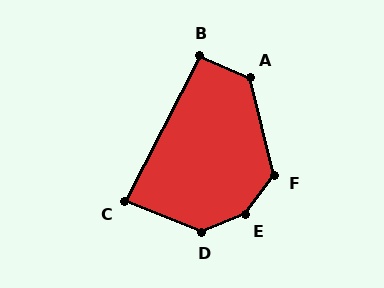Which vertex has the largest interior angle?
E, at approximately 149 degrees.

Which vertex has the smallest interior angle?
C, at approximately 85 degrees.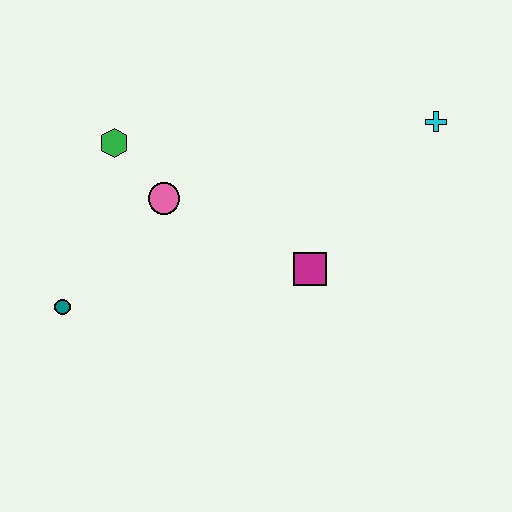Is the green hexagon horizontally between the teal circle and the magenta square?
Yes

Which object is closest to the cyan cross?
The magenta square is closest to the cyan cross.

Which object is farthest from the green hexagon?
The cyan cross is farthest from the green hexagon.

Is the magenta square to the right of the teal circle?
Yes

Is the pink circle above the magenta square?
Yes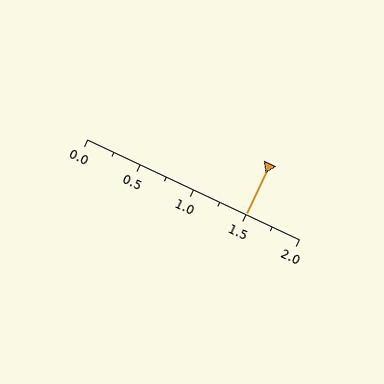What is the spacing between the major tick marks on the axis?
The major ticks are spaced 0.5 apart.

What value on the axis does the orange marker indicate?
The marker indicates approximately 1.5.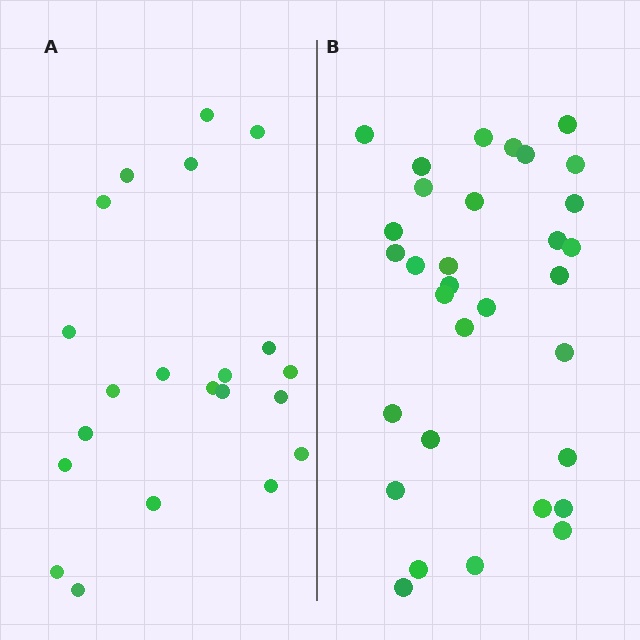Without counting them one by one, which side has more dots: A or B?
Region B (the right region) has more dots.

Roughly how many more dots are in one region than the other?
Region B has roughly 12 or so more dots than region A.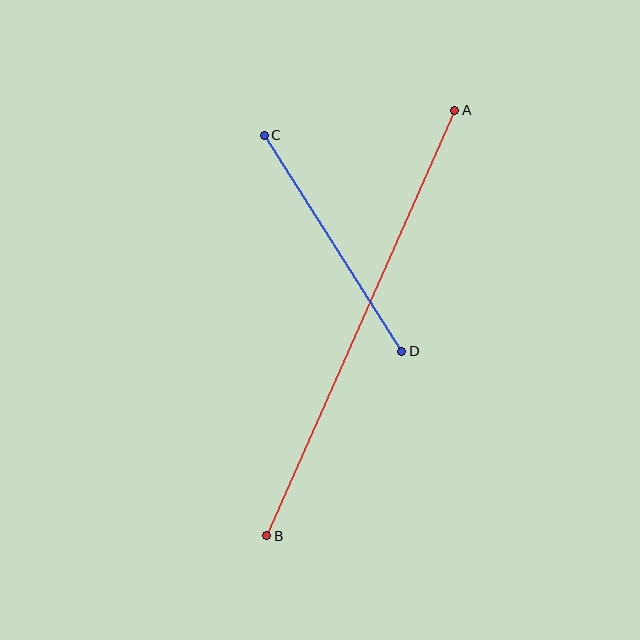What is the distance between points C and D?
The distance is approximately 256 pixels.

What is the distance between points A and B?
The distance is approximately 465 pixels.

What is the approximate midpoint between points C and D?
The midpoint is at approximately (333, 243) pixels.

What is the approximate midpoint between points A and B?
The midpoint is at approximately (361, 323) pixels.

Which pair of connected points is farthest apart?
Points A and B are farthest apart.